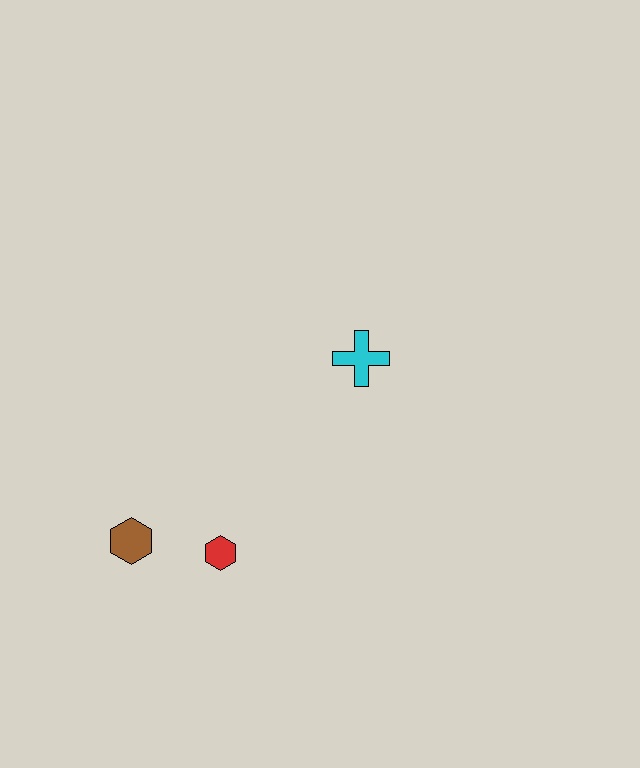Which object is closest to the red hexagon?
The brown hexagon is closest to the red hexagon.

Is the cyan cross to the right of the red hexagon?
Yes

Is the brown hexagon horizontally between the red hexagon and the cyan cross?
No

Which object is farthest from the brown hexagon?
The cyan cross is farthest from the brown hexagon.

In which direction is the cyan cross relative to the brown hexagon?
The cyan cross is to the right of the brown hexagon.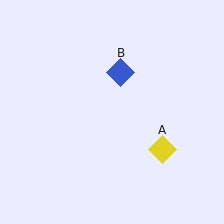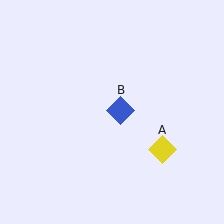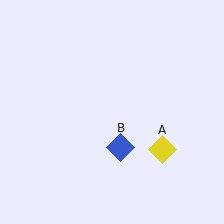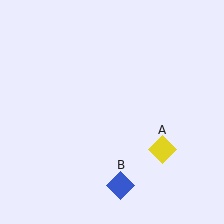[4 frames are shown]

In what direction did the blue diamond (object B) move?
The blue diamond (object B) moved down.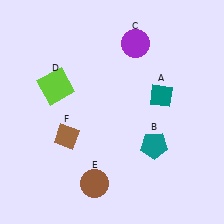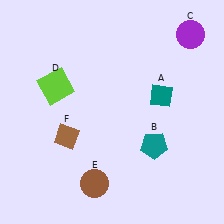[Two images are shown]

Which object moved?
The purple circle (C) moved right.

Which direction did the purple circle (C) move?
The purple circle (C) moved right.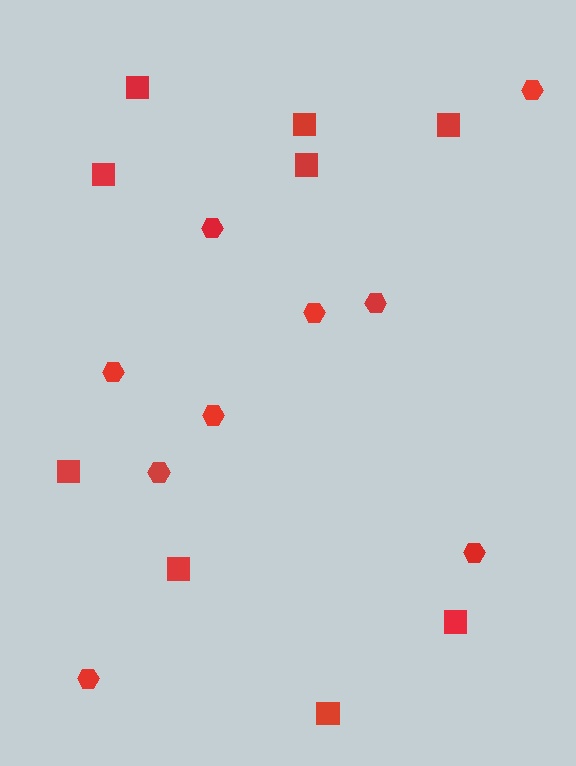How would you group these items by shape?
There are 2 groups: one group of squares (9) and one group of hexagons (9).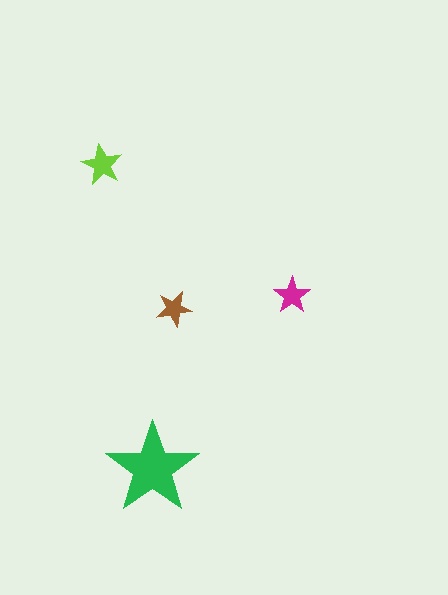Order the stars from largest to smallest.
the green one, the lime one, the magenta one, the brown one.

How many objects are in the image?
There are 4 objects in the image.